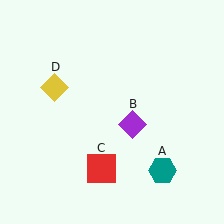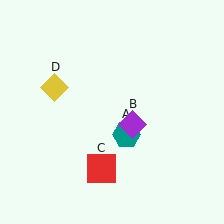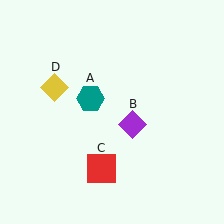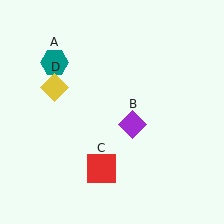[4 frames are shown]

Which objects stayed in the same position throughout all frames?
Purple diamond (object B) and red square (object C) and yellow diamond (object D) remained stationary.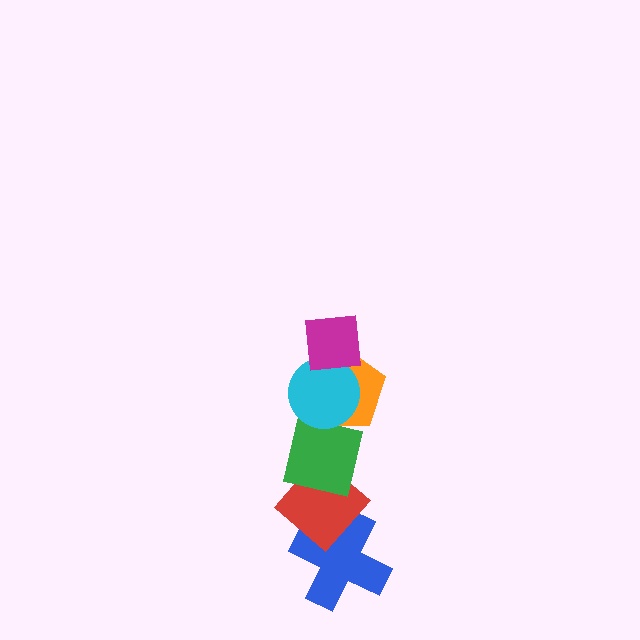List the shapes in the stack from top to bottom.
From top to bottom: the magenta square, the cyan circle, the orange pentagon, the green square, the red diamond, the blue cross.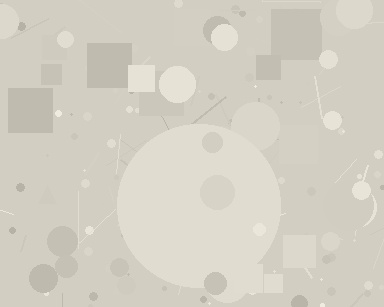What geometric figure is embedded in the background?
A circle is embedded in the background.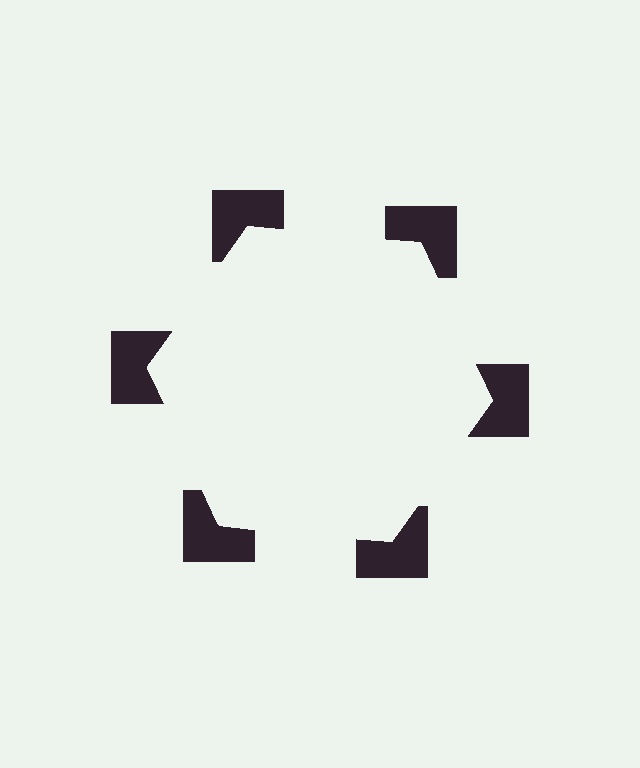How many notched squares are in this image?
There are 6 — one at each vertex of the illusory hexagon.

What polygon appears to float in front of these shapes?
An illusory hexagon — its edges are inferred from the aligned wedge cuts in the notched squares, not physically drawn.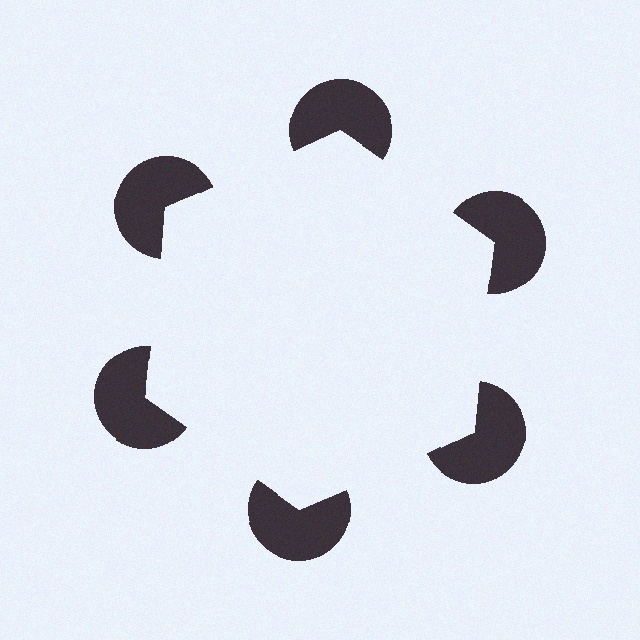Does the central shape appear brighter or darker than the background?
It typically appears slightly brighter than the background, even though no actual brightness change is drawn.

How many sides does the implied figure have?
6 sides.